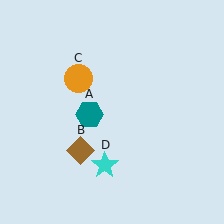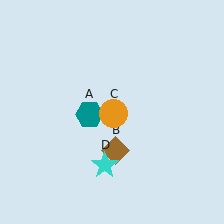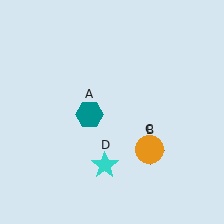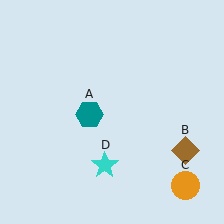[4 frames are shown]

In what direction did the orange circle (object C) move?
The orange circle (object C) moved down and to the right.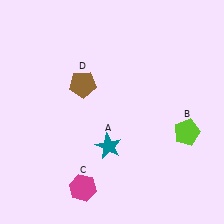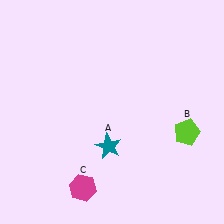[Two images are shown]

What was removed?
The brown pentagon (D) was removed in Image 2.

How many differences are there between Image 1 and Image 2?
There is 1 difference between the two images.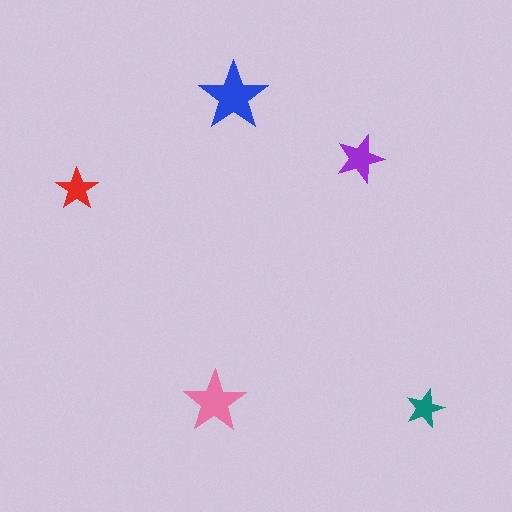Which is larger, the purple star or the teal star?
The purple one.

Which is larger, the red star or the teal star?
The red one.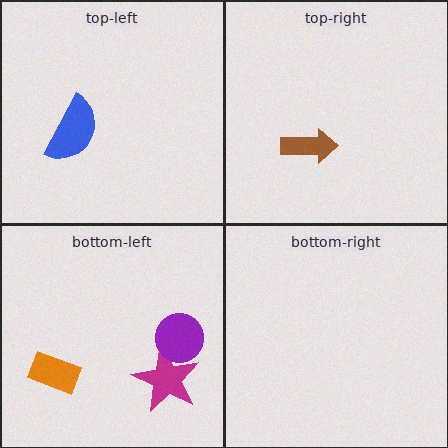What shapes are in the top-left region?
The blue semicircle.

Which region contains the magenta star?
The bottom-left region.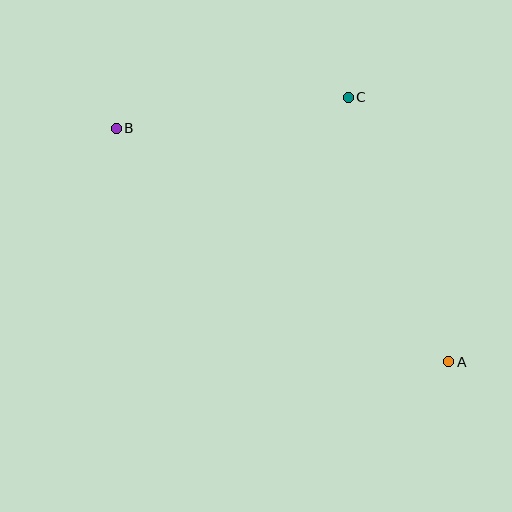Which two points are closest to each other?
Points B and C are closest to each other.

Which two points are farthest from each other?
Points A and B are farthest from each other.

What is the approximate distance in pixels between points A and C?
The distance between A and C is approximately 283 pixels.